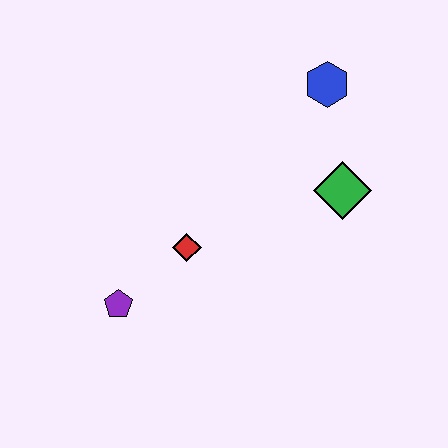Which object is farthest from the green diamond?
The purple pentagon is farthest from the green diamond.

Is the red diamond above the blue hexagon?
No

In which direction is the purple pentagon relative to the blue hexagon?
The purple pentagon is below the blue hexagon.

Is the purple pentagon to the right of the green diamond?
No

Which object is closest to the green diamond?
The blue hexagon is closest to the green diamond.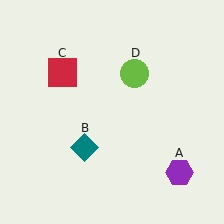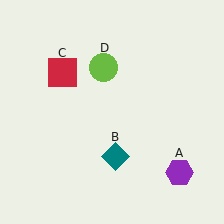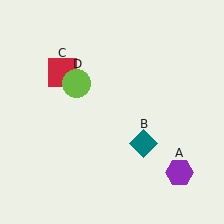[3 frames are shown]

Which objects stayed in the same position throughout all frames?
Purple hexagon (object A) and red square (object C) remained stationary.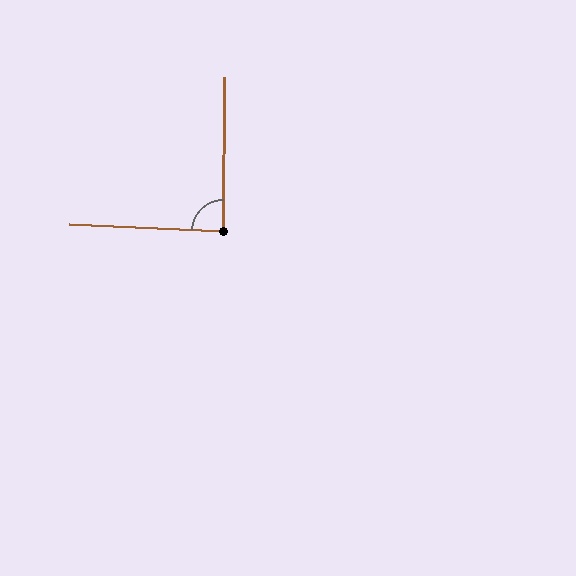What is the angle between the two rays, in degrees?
Approximately 88 degrees.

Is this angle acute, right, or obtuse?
It is approximately a right angle.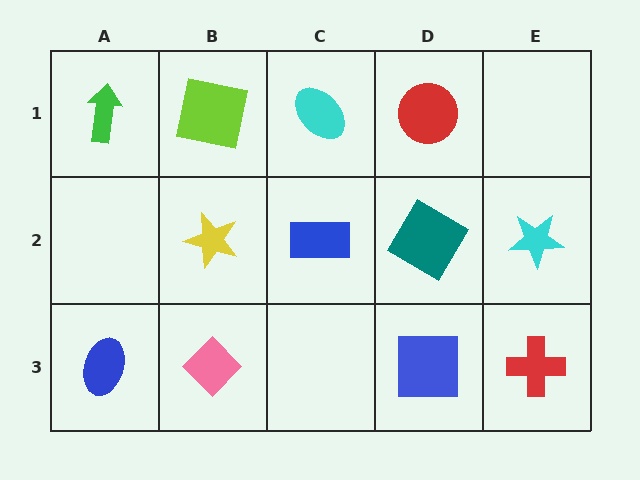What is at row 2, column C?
A blue rectangle.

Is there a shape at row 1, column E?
No, that cell is empty.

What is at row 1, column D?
A red circle.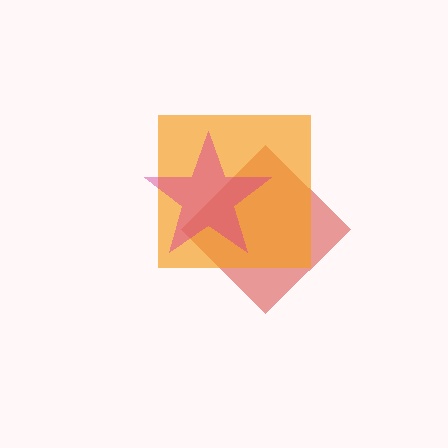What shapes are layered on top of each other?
The layered shapes are: a red diamond, an orange square, a magenta star.